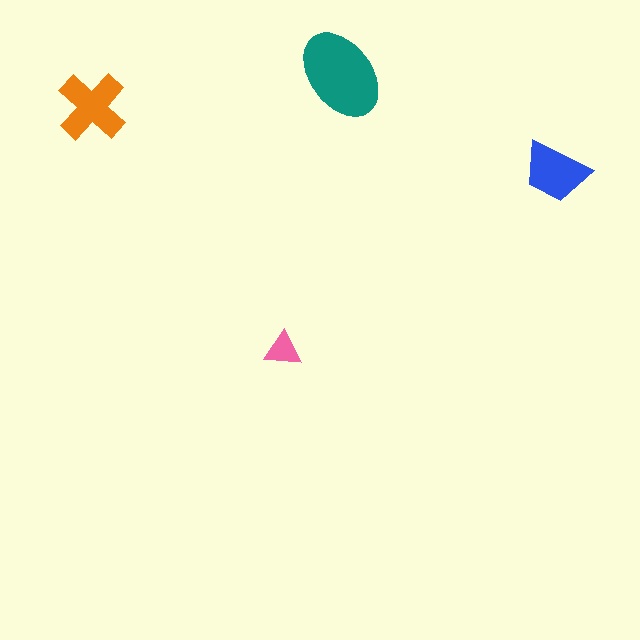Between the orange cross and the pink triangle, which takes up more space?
The orange cross.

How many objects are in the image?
There are 4 objects in the image.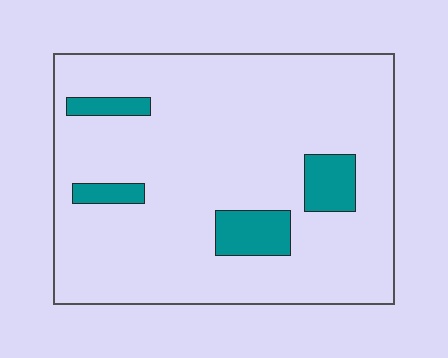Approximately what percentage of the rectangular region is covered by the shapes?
Approximately 10%.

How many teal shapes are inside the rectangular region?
4.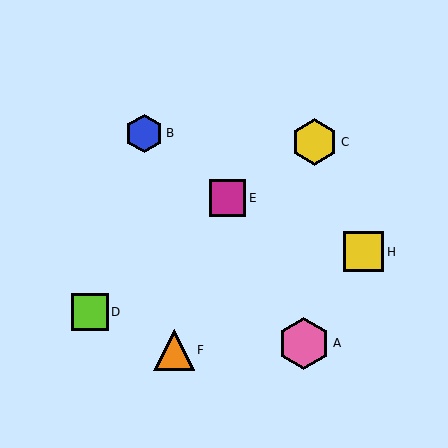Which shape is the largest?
The pink hexagon (labeled A) is the largest.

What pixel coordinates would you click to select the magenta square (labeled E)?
Click at (227, 198) to select the magenta square E.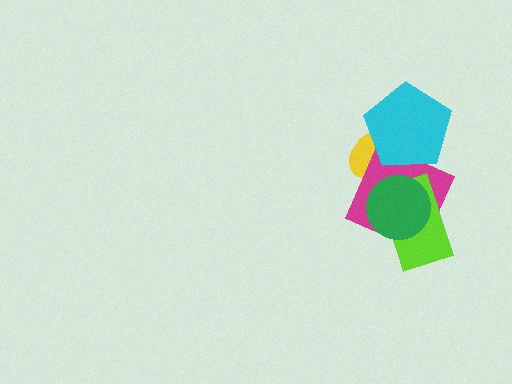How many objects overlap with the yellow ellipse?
3 objects overlap with the yellow ellipse.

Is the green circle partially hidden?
No, no other shape covers it.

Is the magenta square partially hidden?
Yes, it is partially covered by another shape.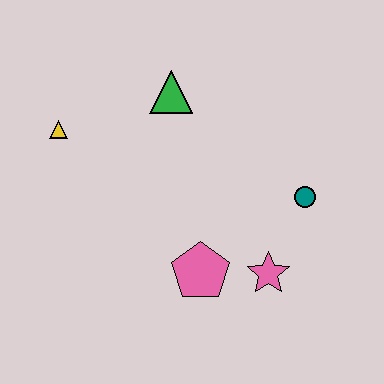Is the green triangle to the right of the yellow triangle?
Yes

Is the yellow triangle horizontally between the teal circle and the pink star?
No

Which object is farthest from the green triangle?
The pink star is farthest from the green triangle.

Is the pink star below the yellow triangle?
Yes